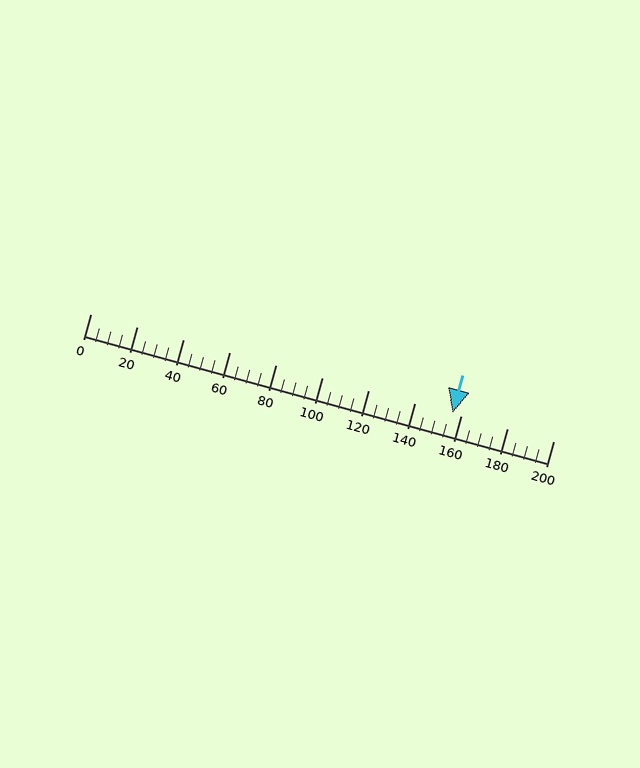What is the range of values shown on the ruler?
The ruler shows values from 0 to 200.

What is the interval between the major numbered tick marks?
The major tick marks are spaced 20 units apart.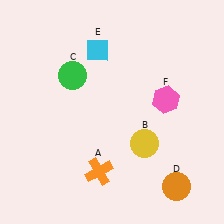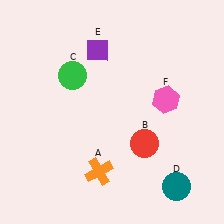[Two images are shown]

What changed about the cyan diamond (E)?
In Image 1, E is cyan. In Image 2, it changed to purple.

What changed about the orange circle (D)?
In Image 1, D is orange. In Image 2, it changed to teal.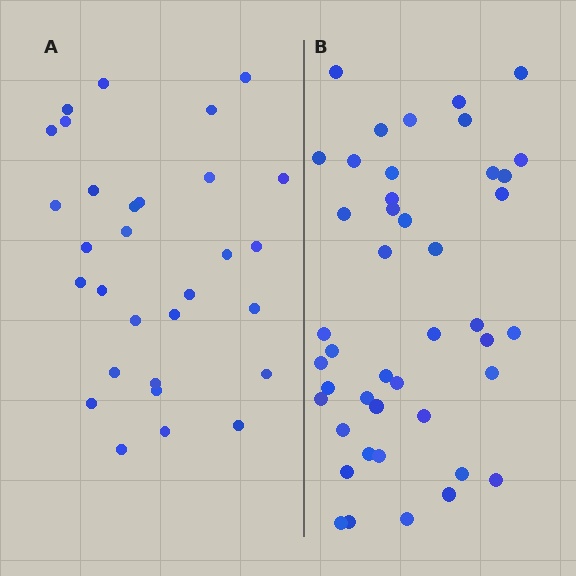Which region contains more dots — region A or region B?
Region B (the right region) has more dots.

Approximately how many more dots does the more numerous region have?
Region B has approximately 15 more dots than region A.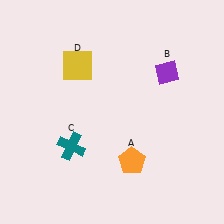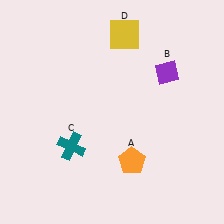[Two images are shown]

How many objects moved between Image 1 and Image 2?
1 object moved between the two images.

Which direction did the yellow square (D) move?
The yellow square (D) moved right.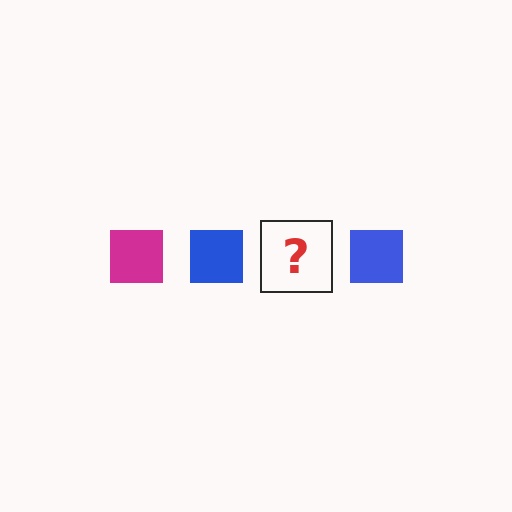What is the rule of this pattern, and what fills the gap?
The rule is that the pattern cycles through magenta, blue squares. The gap should be filled with a magenta square.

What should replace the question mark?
The question mark should be replaced with a magenta square.